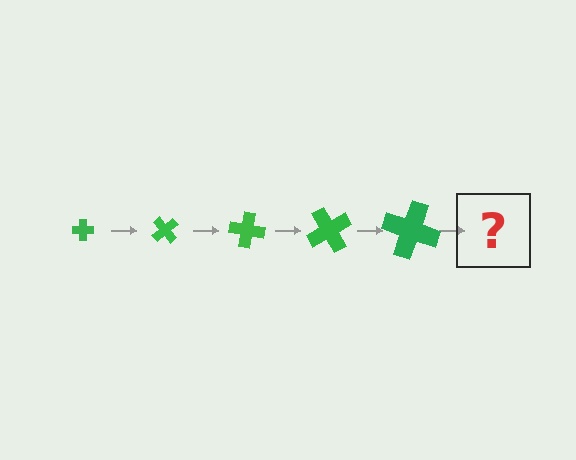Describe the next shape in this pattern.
It should be a cross, larger than the previous one and rotated 250 degrees from the start.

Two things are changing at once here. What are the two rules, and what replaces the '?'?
The two rules are that the cross grows larger each step and it rotates 50 degrees each step. The '?' should be a cross, larger than the previous one and rotated 250 degrees from the start.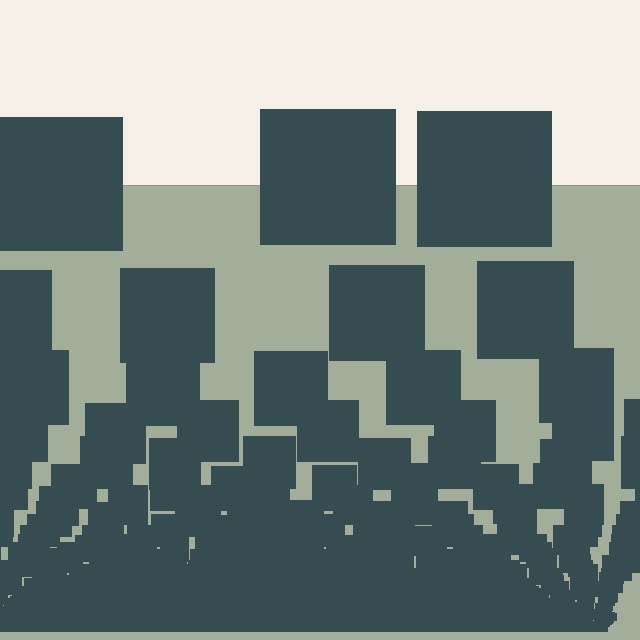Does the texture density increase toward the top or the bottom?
Density increases toward the bottom.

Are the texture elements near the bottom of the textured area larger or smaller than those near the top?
Smaller. The gradient is inverted — elements near the bottom are smaller and denser.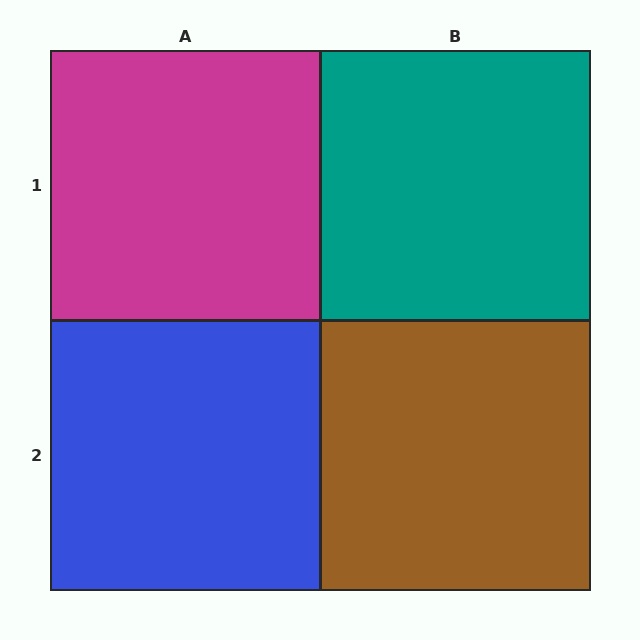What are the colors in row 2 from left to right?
Blue, brown.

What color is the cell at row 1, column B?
Teal.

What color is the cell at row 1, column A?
Magenta.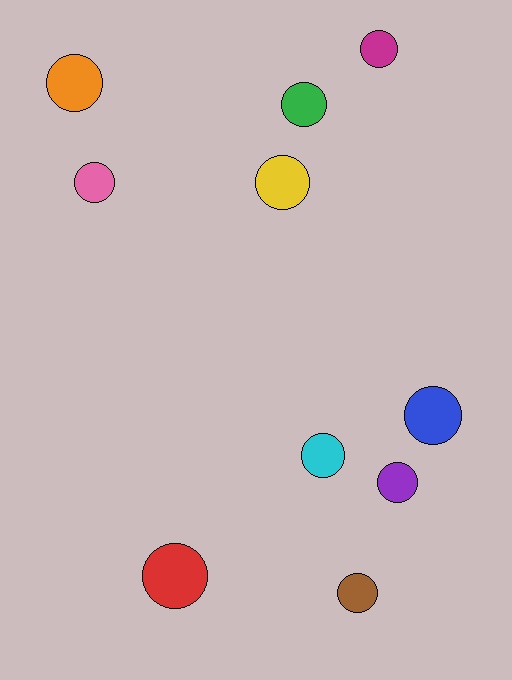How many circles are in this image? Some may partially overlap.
There are 10 circles.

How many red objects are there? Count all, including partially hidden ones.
There is 1 red object.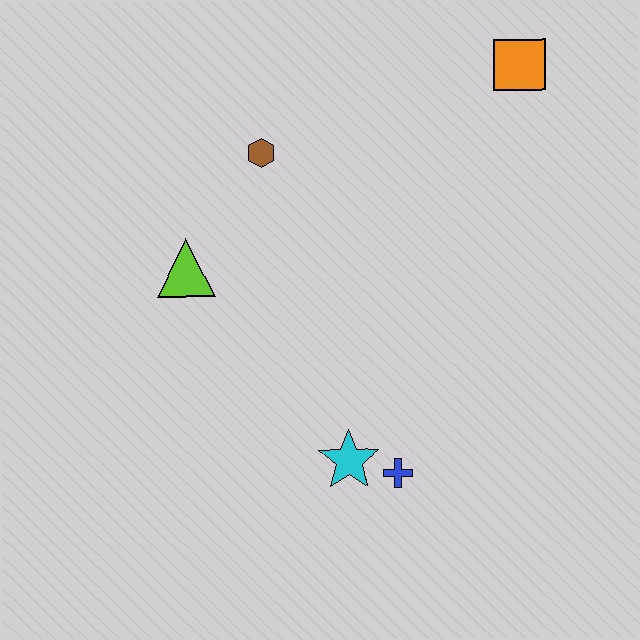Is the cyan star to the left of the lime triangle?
No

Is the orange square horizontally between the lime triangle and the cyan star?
No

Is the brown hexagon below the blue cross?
No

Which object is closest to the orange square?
The brown hexagon is closest to the orange square.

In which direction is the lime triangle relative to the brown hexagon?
The lime triangle is below the brown hexagon.